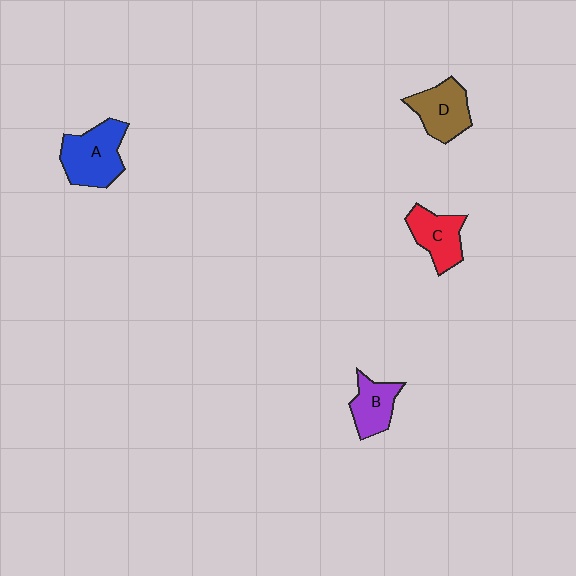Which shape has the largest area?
Shape A (blue).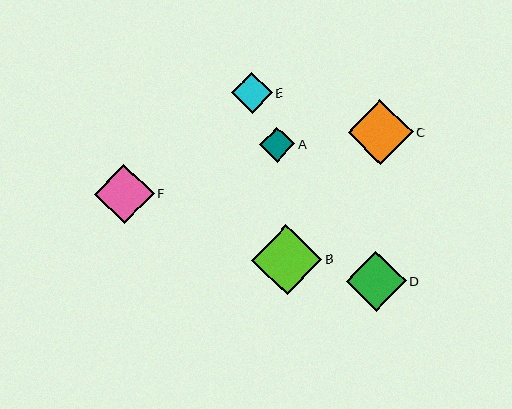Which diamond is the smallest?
Diamond A is the smallest with a size of approximately 35 pixels.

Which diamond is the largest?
Diamond B is the largest with a size of approximately 70 pixels.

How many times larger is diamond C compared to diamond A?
Diamond C is approximately 1.9 times the size of diamond A.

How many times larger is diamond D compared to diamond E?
Diamond D is approximately 1.5 times the size of diamond E.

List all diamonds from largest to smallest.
From largest to smallest: B, C, D, F, E, A.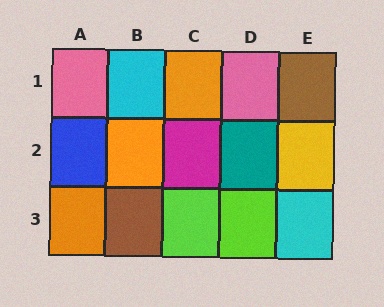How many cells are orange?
3 cells are orange.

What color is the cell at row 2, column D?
Teal.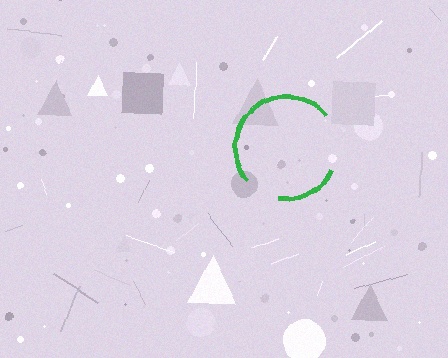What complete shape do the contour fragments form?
The contour fragments form a circle.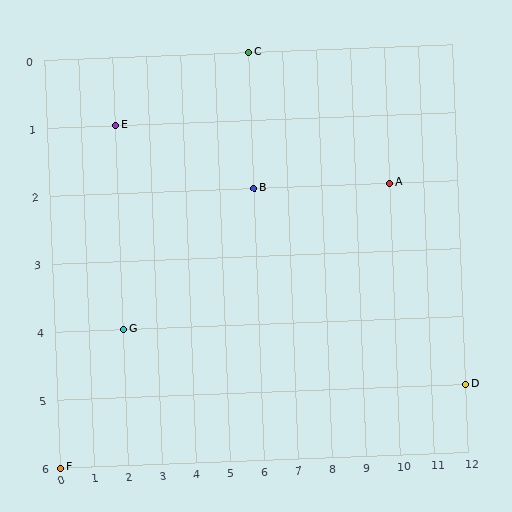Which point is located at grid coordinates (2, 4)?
Point G is at (2, 4).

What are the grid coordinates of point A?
Point A is at grid coordinates (10, 2).